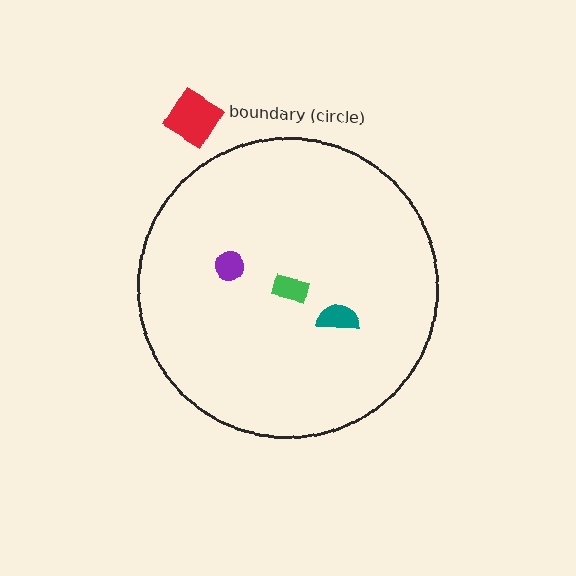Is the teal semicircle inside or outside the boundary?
Inside.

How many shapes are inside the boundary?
3 inside, 1 outside.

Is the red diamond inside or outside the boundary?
Outside.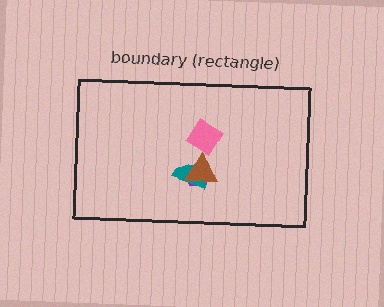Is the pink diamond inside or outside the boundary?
Inside.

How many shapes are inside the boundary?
4 inside, 0 outside.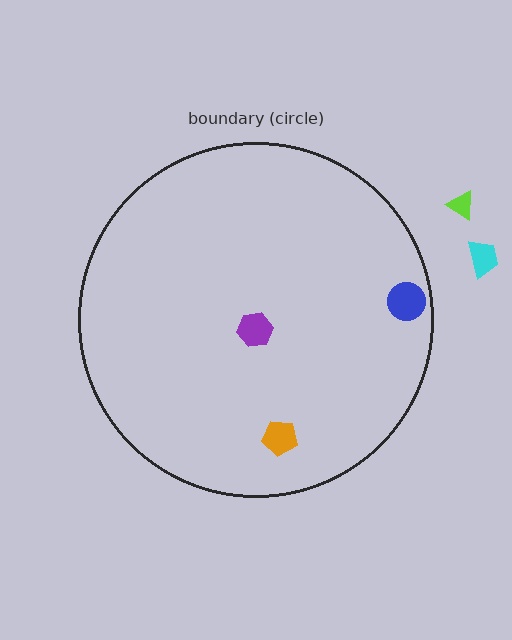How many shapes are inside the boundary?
3 inside, 2 outside.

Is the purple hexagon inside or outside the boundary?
Inside.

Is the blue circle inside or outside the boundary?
Inside.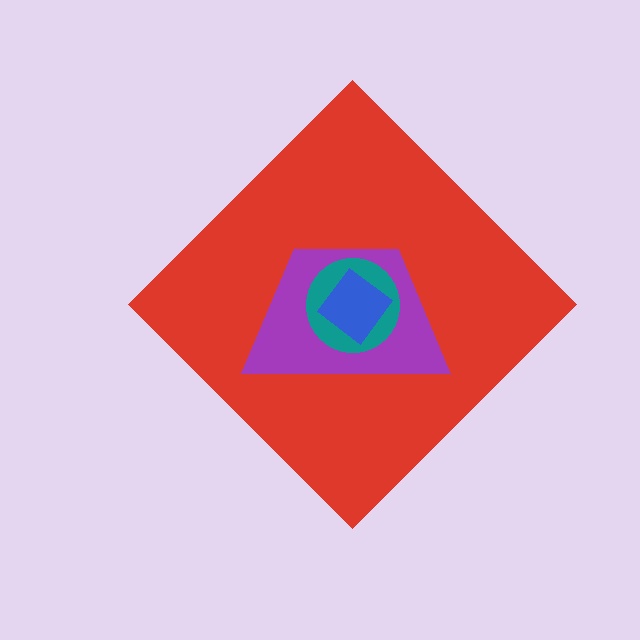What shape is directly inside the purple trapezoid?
The teal circle.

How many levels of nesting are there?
4.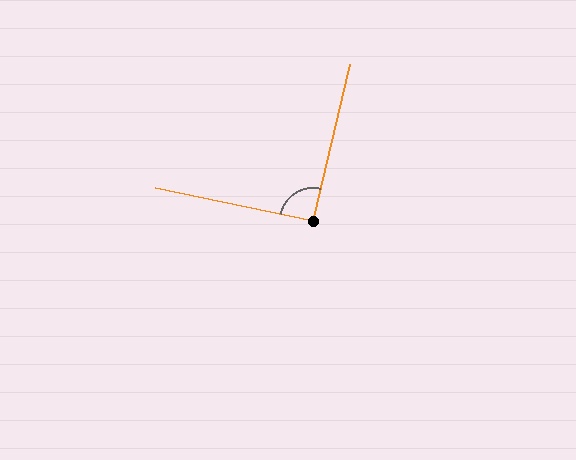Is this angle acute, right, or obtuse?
It is approximately a right angle.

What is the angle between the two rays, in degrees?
Approximately 92 degrees.